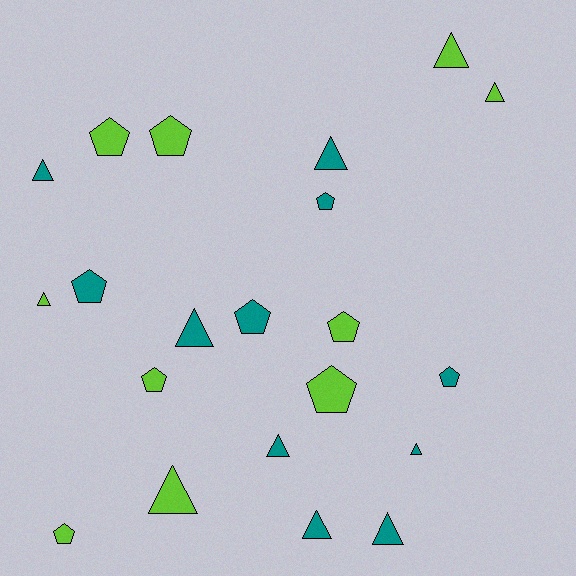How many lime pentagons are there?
There are 6 lime pentagons.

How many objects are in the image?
There are 21 objects.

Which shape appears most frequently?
Triangle, with 11 objects.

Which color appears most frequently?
Teal, with 11 objects.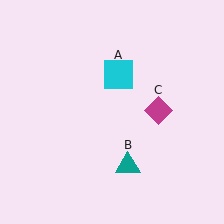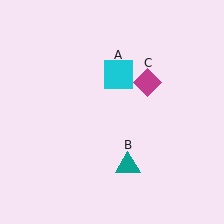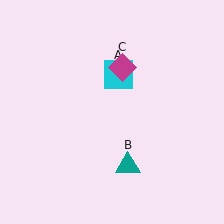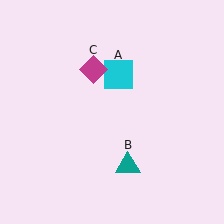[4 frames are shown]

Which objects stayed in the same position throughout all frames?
Cyan square (object A) and teal triangle (object B) remained stationary.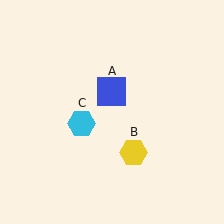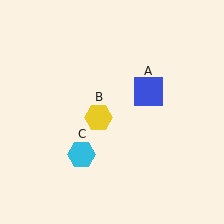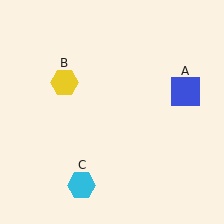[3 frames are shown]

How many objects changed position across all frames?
3 objects changed position: blue square (object A), yellow hexagon (object B), cyan hexagon (object C).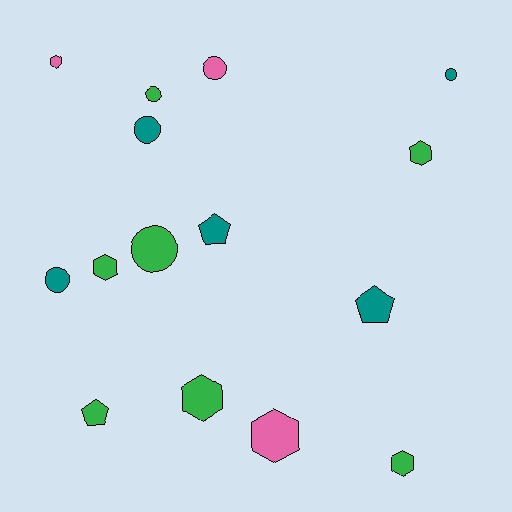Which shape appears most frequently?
Circle, with 6 objects.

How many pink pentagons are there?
There are no pink pentagons.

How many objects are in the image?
There are 15 objects.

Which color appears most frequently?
Green, with 7 objects.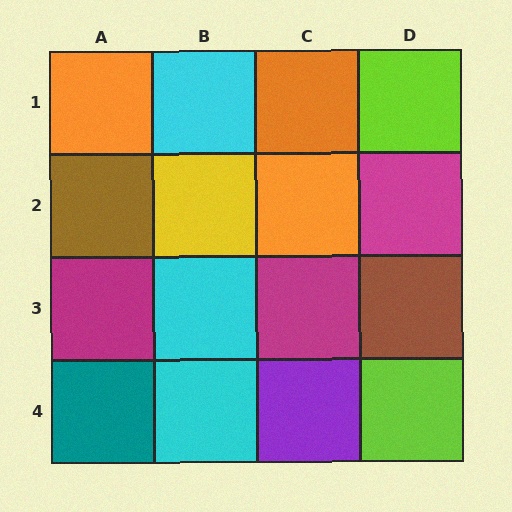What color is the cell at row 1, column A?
Orange.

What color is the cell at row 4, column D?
Lime.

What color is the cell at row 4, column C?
Purple.